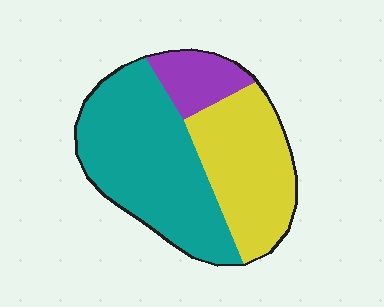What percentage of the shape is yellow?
Yellow covers 36% of the shape.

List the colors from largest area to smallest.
From largest to smallest: teal, yellow, purple.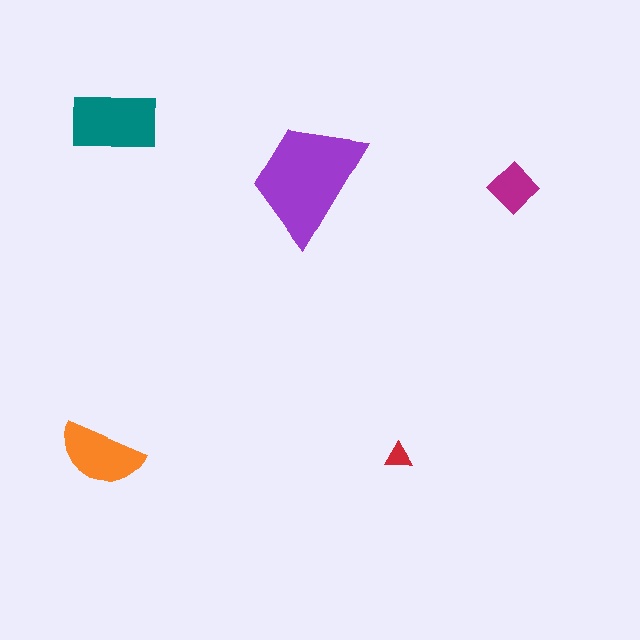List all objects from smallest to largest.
The red triangle, the magenta diamond, the orange semicircle, the teal rectangle, the purple trapezoid.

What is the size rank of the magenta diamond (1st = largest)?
4th.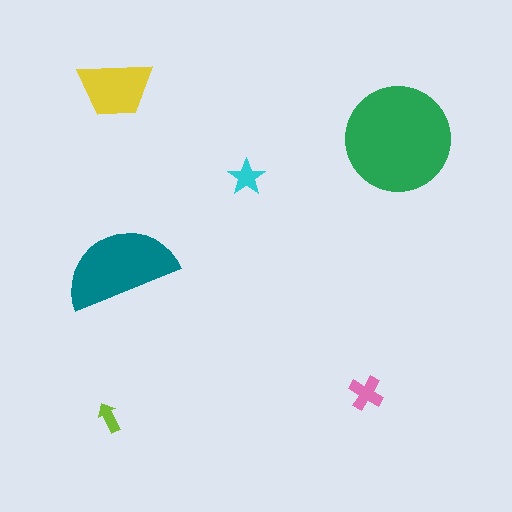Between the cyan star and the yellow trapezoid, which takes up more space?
The yellow trapezoid.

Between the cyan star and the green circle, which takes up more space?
The green circle.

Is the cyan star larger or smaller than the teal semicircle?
Smaller.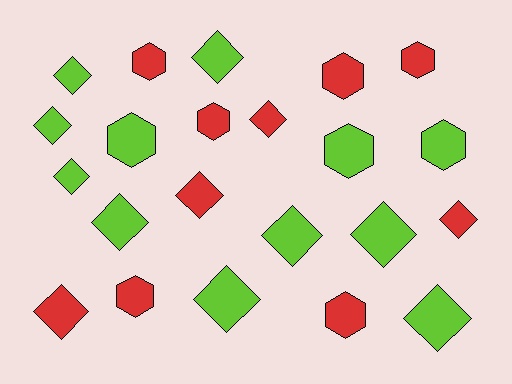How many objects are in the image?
There are 22 objects.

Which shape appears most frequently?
Diamond, with 13 objects.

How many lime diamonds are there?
There are 9 lime diamonds.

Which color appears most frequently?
Lime, with 12 objects.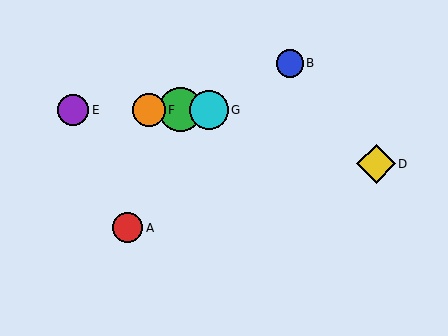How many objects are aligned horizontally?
4 objects (C, E, F, G) are aligned horizontally.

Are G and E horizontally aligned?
Yes, both are at y≈110.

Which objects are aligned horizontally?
Objects C, E, F, G are aligned horizontally.